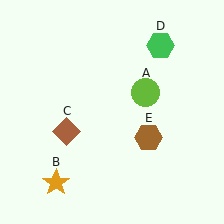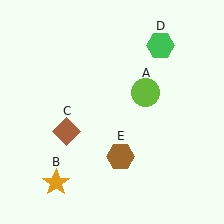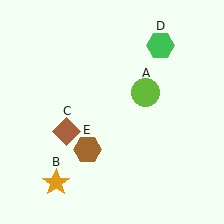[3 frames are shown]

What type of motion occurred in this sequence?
The brown hexagon (object E) rotated clockwise around the center of the scene.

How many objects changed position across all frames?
1 object changed position: brown hexagon (object E).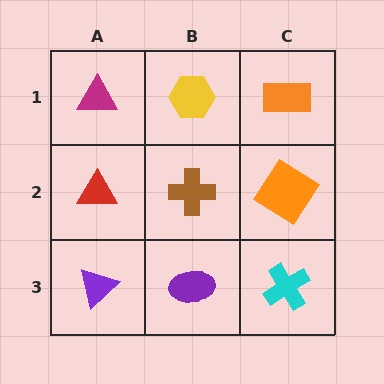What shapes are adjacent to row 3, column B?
A brown cross (row 2, column B), a purple triangle (row 3, column A), a cyan cross (row 3, column C).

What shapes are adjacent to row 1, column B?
A brown cross (row 2, column B), a magenta triangle (row 1, column A), an orange rectangle (row 1, column C).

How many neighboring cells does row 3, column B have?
3.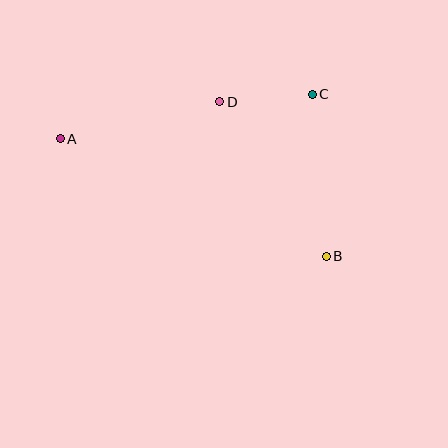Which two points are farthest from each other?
Points A and B are farthest from each other.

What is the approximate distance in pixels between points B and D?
The distance between B and D is approximately 187 pixels.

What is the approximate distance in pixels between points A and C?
The distance between A and C is approximately 256 pixels.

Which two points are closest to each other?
Points C and D are closest to each other.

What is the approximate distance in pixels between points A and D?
The distance between A and D is approximately 164 pixels.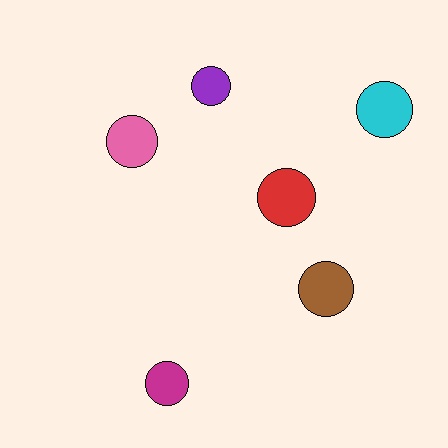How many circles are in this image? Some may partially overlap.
There are 6 circles.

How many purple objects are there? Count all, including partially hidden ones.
There is 1 purple object.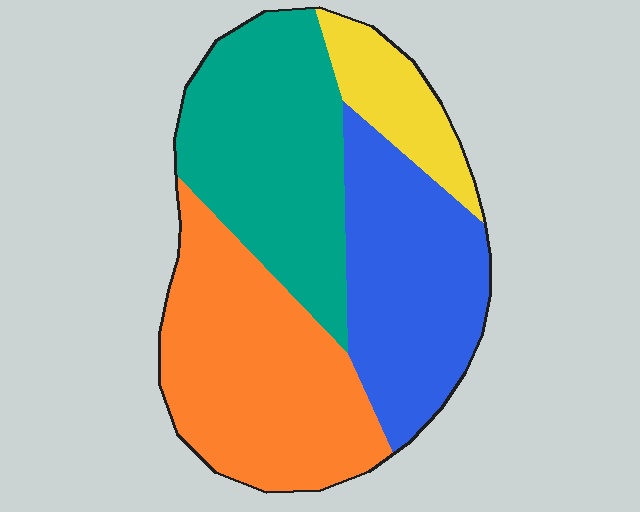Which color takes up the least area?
Yellow, at roughly 10%.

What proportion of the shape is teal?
Teal covers about 30% of the shape.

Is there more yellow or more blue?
Blue.